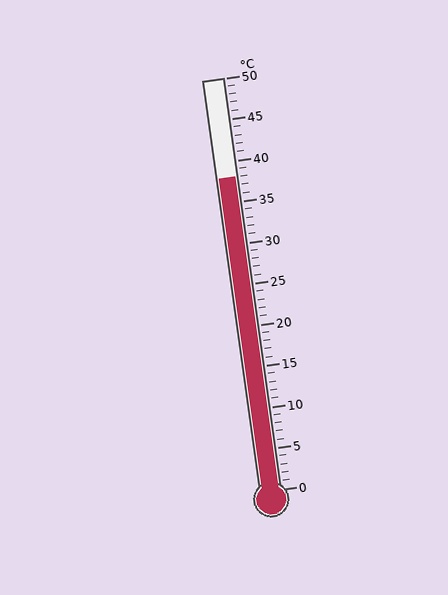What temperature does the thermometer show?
The thermometer shows approximately 38°C.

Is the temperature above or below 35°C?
The temperature is above 35°C.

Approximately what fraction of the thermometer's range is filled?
The thermometer is filled to approximately 75% of its range.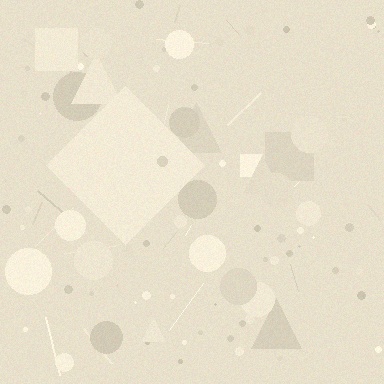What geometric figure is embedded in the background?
A diamond is embedded in the background.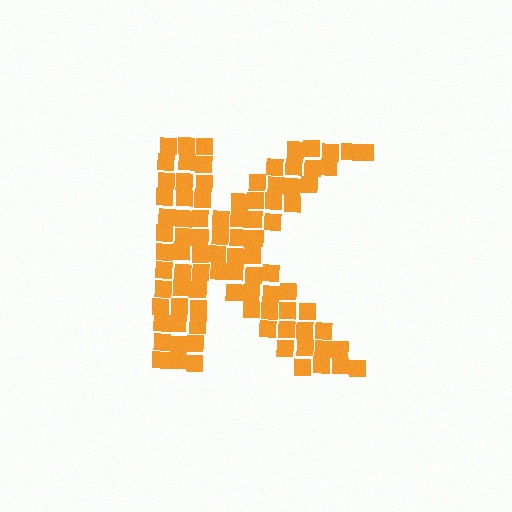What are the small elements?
The small elements are squares.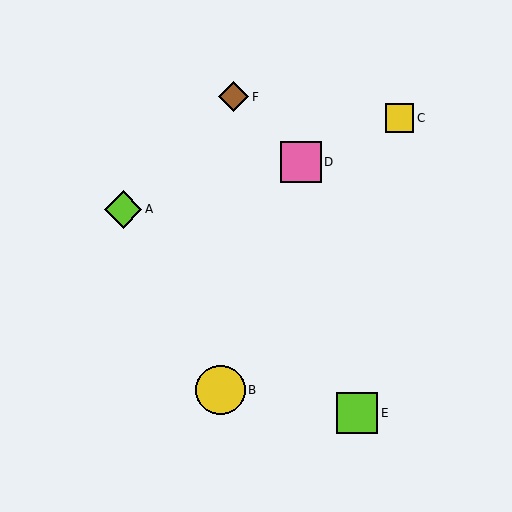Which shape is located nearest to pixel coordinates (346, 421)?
The lime square (labeled E) at (357, 413) is nearest to that location.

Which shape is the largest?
The yellow circle (labeled B) is the largest.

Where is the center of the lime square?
The center of the lime square is at (357, 413).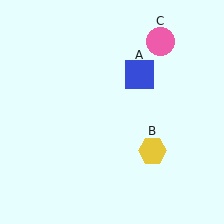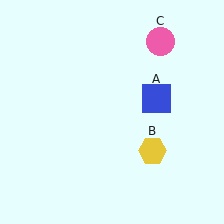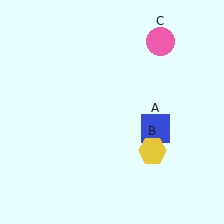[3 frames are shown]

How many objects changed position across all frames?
1 object changed position: blue square (object A).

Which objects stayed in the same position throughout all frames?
Yellow hexagon (object B) and pink circle (object C) remained stationary.